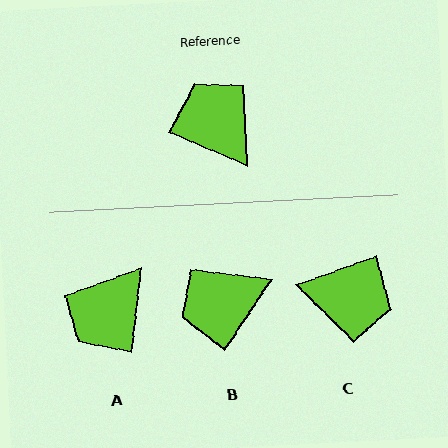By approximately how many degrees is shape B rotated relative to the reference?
Approximately 81 degrees counter-clockwise.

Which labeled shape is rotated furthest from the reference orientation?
C, about 137 degrees away.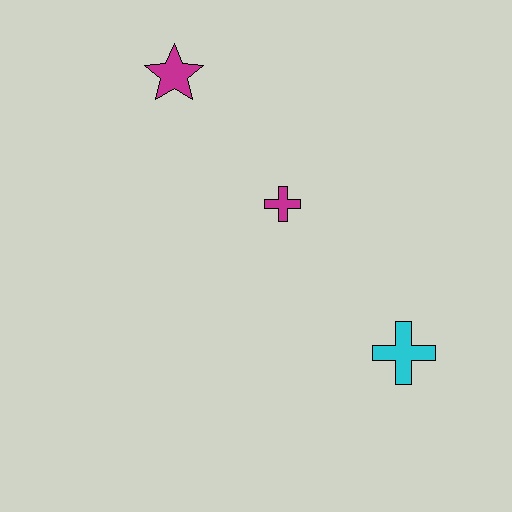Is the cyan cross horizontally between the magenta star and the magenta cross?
No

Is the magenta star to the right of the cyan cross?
No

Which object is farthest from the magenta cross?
The cyan cross is farthest from the magenta cross.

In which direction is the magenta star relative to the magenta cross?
The magenta star is above the magenta cross.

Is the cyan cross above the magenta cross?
No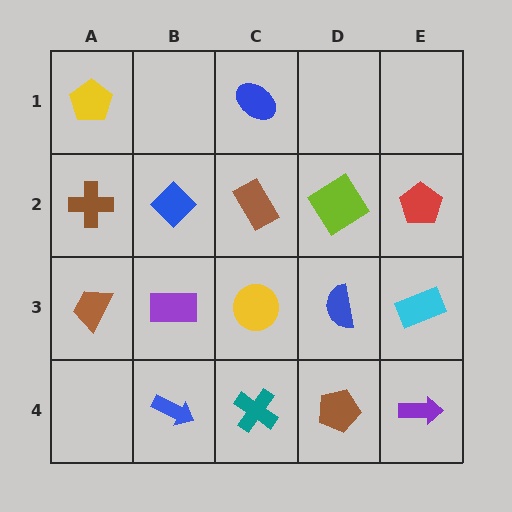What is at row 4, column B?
A blue arrow.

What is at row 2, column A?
A brown cross.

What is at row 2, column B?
A blue diamond.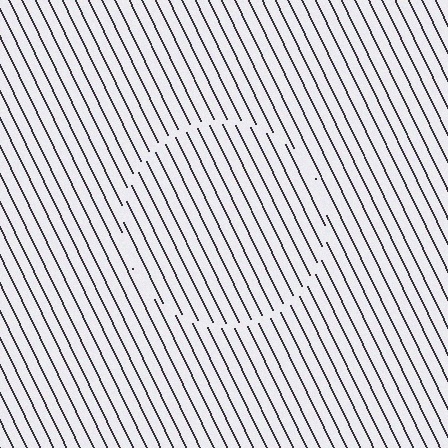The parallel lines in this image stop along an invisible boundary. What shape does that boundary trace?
An illusory circle. The interior of the shape contains the same grating, shifted by half a period — the contour is defined by the phase discontinuity where line-ends from the inner and outer gratings abut.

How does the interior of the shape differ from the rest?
The interior of the shape contains the same grating, shifted by half a period — the contour is defined by the phase discontinuity where line-ends from the inner and outer gratings abut.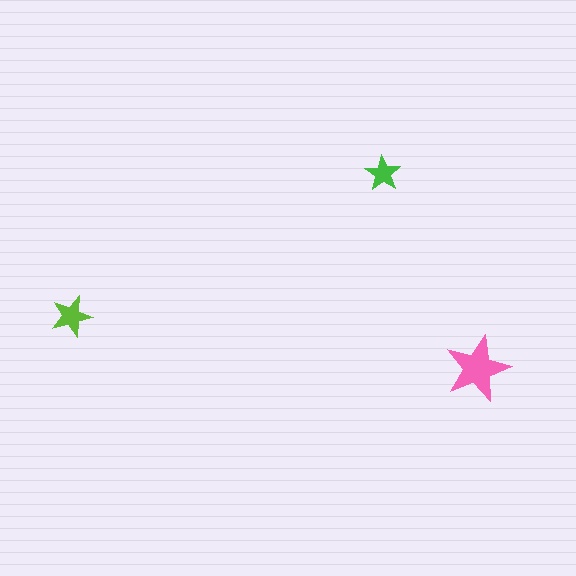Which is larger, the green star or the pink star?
The pink one.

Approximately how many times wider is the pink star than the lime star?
About 1.5 times wider.